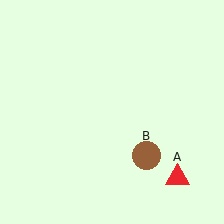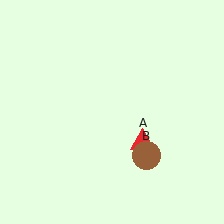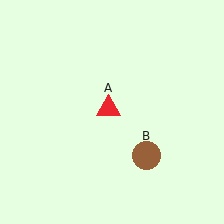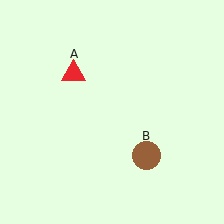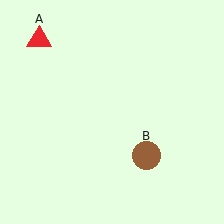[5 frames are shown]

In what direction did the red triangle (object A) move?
The red triangle (object A) moved up and to the left.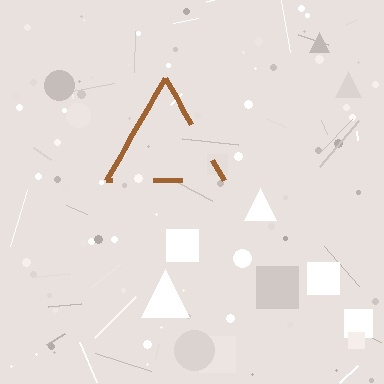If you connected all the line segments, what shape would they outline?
They would outline a triangle.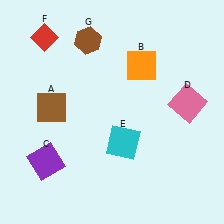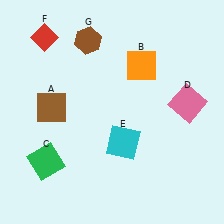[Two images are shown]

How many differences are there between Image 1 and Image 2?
There is 1 difference between the two images.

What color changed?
The square (C) changed from purple in Image 1 to green in Image 2.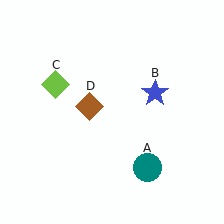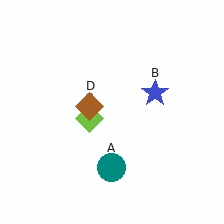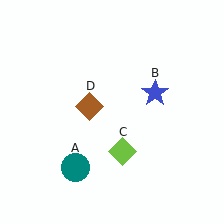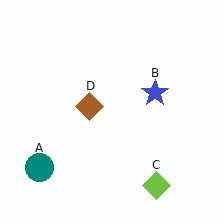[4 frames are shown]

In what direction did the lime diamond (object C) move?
The lime diamond (object C) moved down and to the right.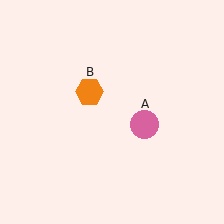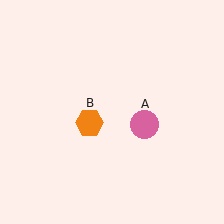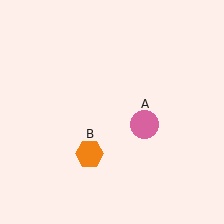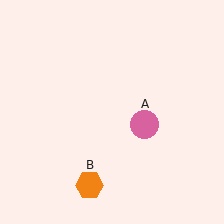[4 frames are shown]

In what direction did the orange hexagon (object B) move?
The orange hexagon (object B) moved down.